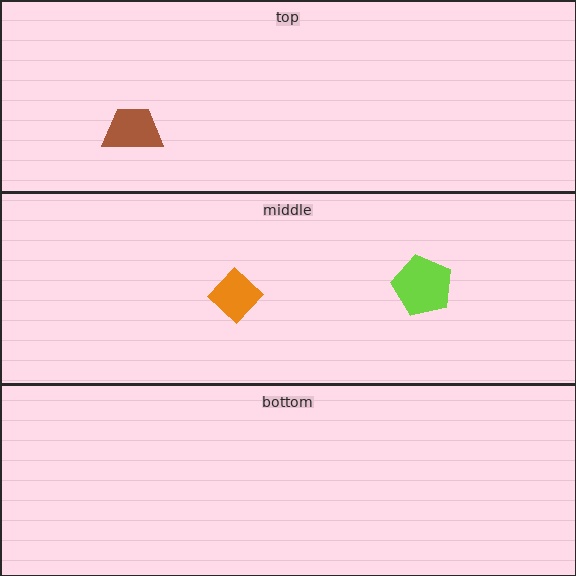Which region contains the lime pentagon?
The middle region.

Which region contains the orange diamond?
The middle region.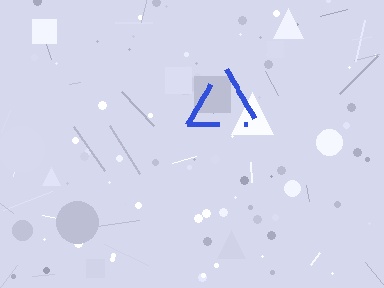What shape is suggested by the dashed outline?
The dashed outline suggests a triangle.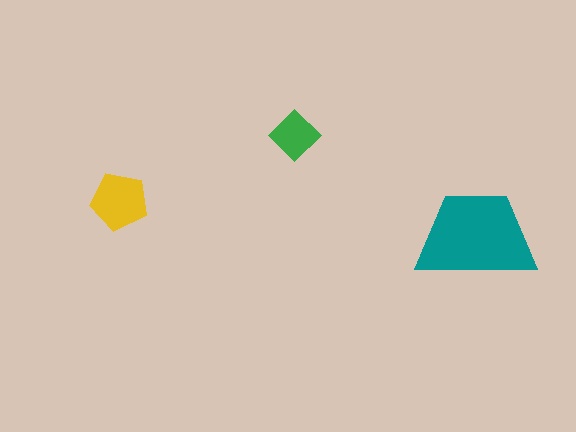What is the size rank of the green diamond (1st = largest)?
3rd.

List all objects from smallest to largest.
The green diamond, the yellow pentagon, the teal trapezoid.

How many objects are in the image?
There are 3 objects in the image.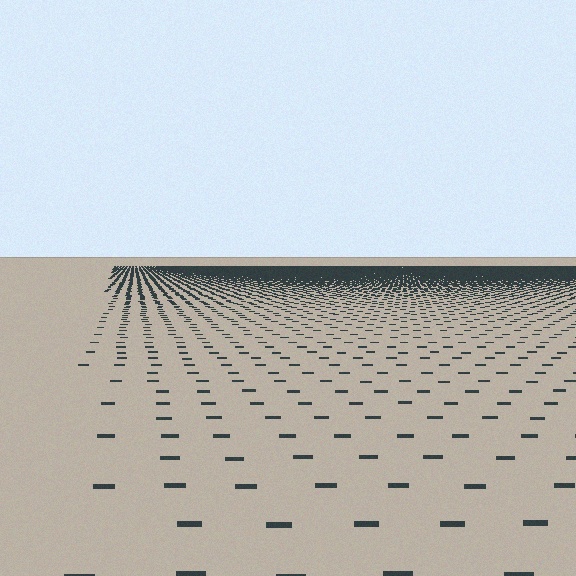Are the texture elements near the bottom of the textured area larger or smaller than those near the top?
Larger. Near the bottom, elements are closer to the viewer and appear at a bigger on-screen size.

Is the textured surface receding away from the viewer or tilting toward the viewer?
The surface is receding away from the viewer. Texture elements get smaller and denser toward the top.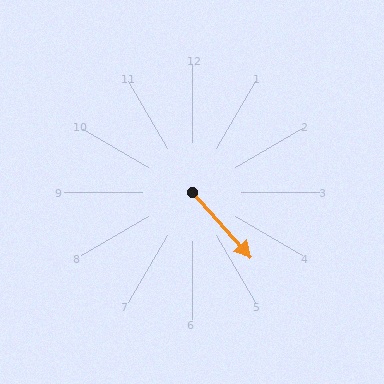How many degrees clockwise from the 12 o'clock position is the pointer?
Approximately 138 degrees.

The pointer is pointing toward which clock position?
Roughly 5 o'clock.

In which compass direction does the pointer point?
Southeast.